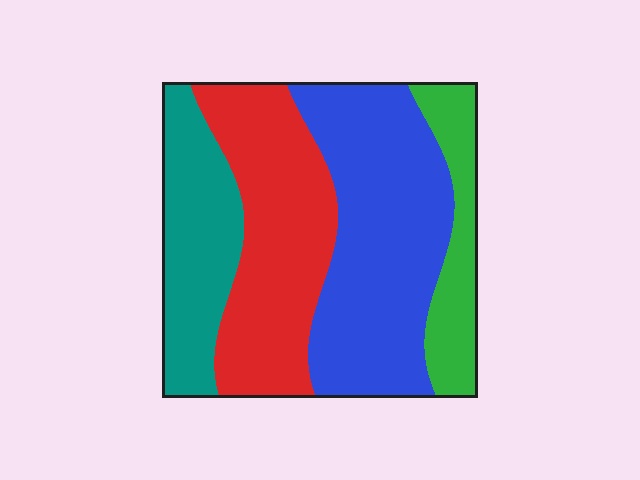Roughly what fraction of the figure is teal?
Teal takes up between a sixth and a third of the figure.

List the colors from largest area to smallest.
From largest to smallest: blue, red, teal, green.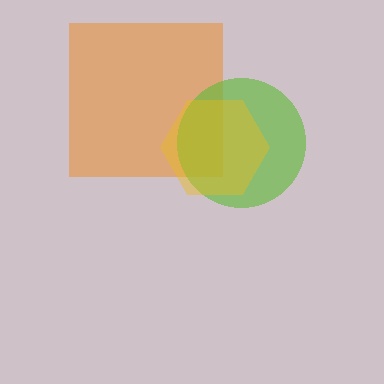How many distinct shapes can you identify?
There are 3 distinct shapes: an orange square, a lime circle, a yellow hexagon.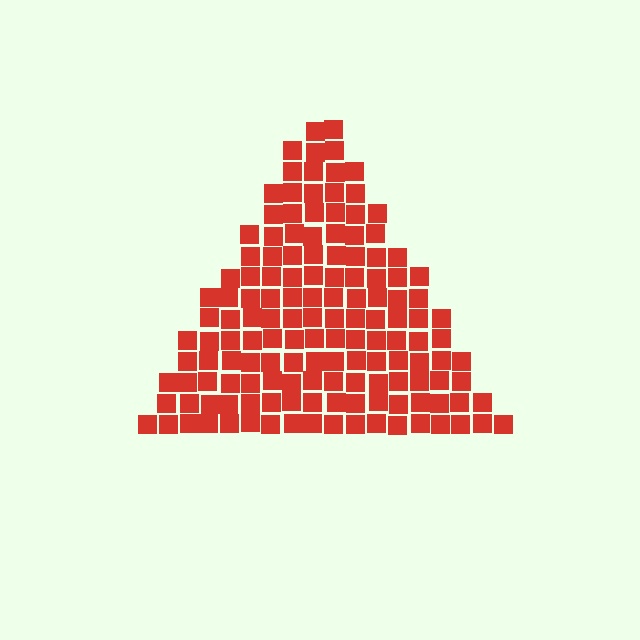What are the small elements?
The small elements are squares.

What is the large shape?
The large shape is a triangle.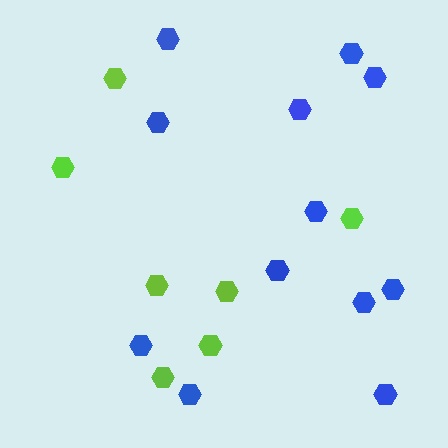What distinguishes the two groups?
There are 2 groups: one group of blue hexagons (12) and one group of lime hexagons (7).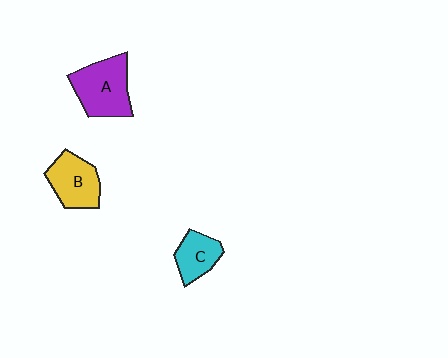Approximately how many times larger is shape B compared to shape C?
Approximately 1.4 times.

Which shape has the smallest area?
Shape C (cyan).